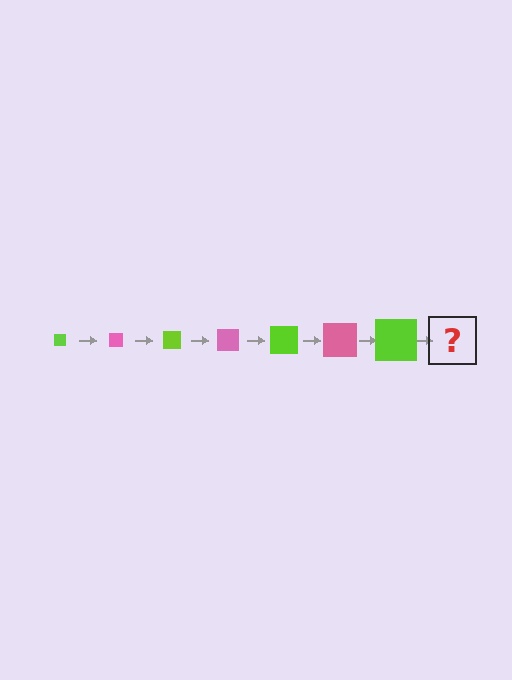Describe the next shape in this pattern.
It should be a pink square, larger than the previous one.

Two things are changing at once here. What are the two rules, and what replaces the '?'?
The two rules are that the square grows larger each step and the color cycles through lime and pink. The '?' should be a pink square, larger than the previous one.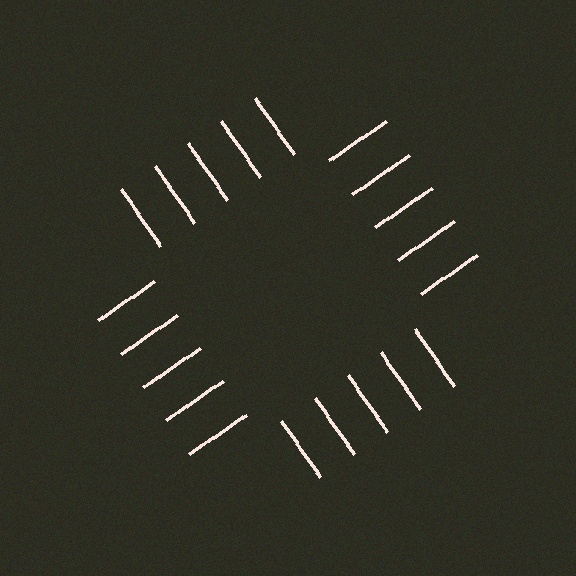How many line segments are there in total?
20 — 5 along each of the 4 edges.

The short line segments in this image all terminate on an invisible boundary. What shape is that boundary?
An illusory square — the line segments terminate on its edges but no continuous stroke is drawn.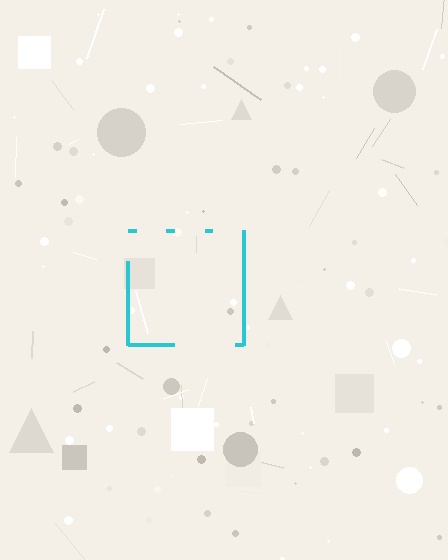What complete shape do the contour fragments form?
The contour fragments form a square.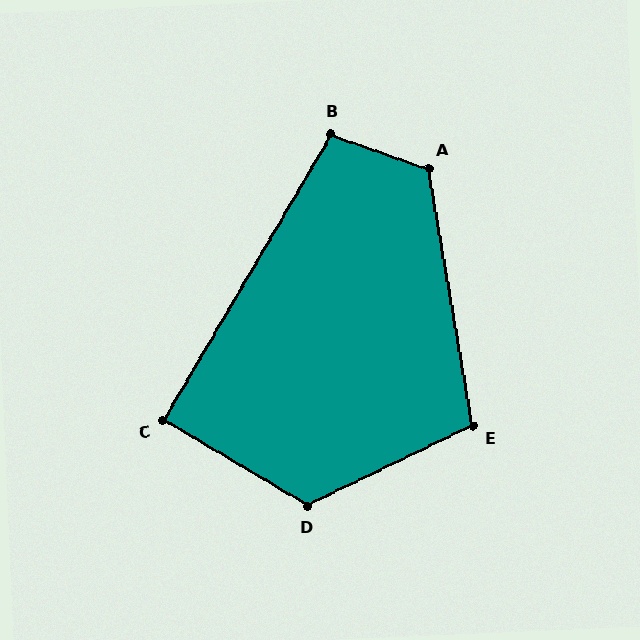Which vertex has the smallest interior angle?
C, at approximately 90 degrees.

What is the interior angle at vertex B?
Approximately 101 degrees (obtuse).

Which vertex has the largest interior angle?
D, at approximately 124 degrees.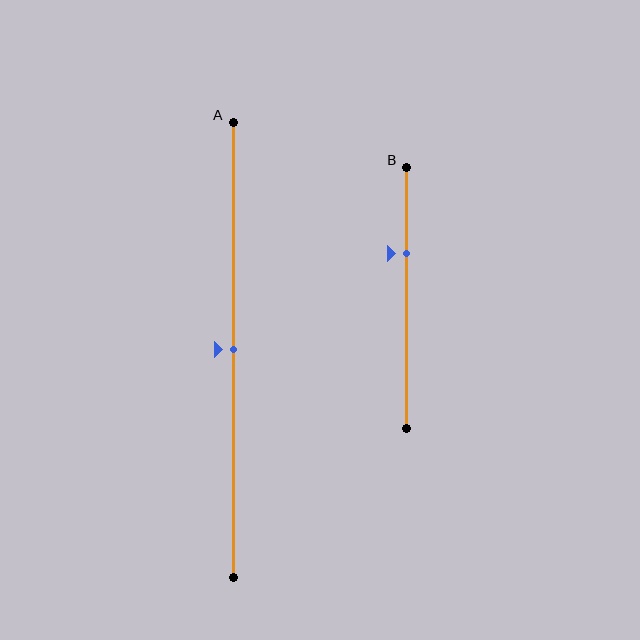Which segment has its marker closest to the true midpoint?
Segment A has its marker closest to the true midpoint.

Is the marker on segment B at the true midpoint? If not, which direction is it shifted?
No, the marker on segment B is shifted upward by about 17% of the segment length.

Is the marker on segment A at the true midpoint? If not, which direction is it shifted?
Yes, the marker on segment A is at the true midpoint.